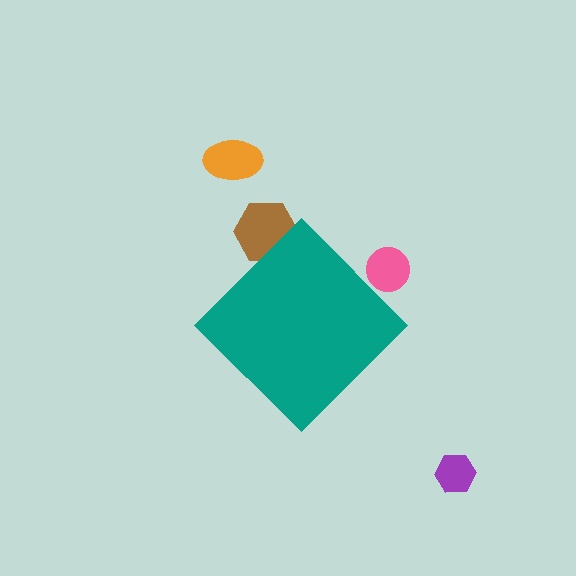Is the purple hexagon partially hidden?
No, the purple hexagon is fully visible.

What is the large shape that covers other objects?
A teal diamond.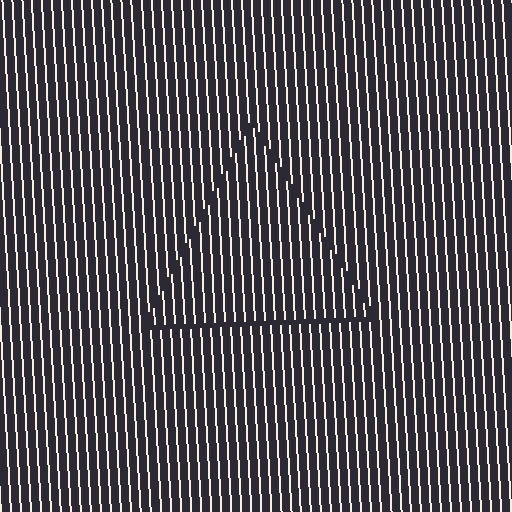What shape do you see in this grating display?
An illusory triangle. The interior of the shape contains the same grating, shifted by half a period — the contour is defined by the phase discontinuity where line-ends from the inner and outer gratings abut.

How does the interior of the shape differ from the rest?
The interior of the shape contains the same grating, shifted by half a period — the contour is defined by the phase discontinuity where line-ends from the inner and outer gratings abut.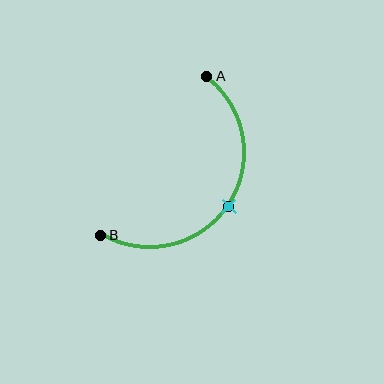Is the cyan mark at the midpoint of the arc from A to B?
Yes. The cyan mark lies on the arc at equal arc-length from both A and B — it is the arc midpoint.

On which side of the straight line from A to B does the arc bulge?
The arc bulges below and to the right of the straight line connecting A and B.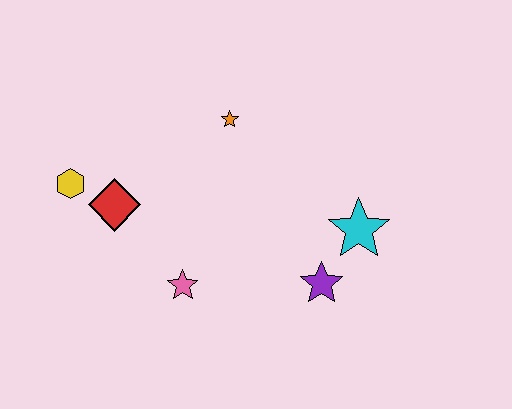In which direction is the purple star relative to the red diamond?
The purple star is to the right of the red diamond.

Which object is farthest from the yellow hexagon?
The cyan star is farthest from the yellow hexagon.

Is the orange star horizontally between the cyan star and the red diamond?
Yes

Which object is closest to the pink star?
The red diamond is closest to the pink star.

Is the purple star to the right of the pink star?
Yes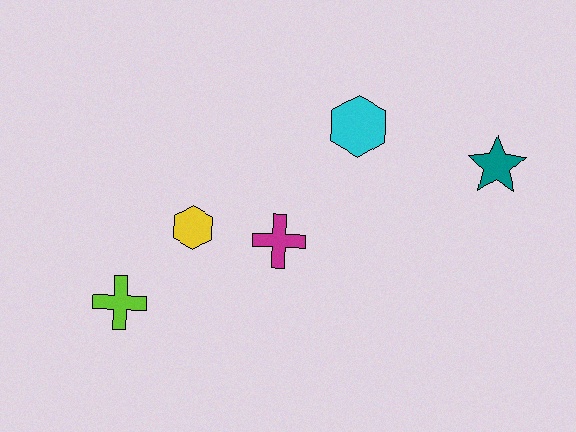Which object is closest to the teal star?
The cyan hexagon is closest to the teal star.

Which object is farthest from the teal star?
The lime cross is farthest from the teal star.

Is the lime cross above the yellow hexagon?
No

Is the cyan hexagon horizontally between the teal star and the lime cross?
Yes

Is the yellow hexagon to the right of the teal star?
No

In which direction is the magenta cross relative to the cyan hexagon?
The magenta cross is below the cyan hexagon.